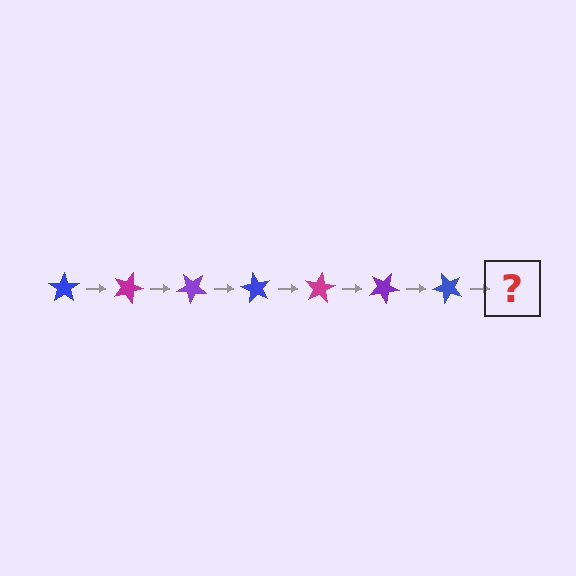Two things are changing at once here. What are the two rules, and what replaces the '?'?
The two rules are that it rotates 20 degrees each step and the color cycles through blue, magenta, and purple. The '?' should be a magenta star, rotated 140 degrees from the start.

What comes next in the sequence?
The next element should be a magenta star, rotated 140 degrees from the start.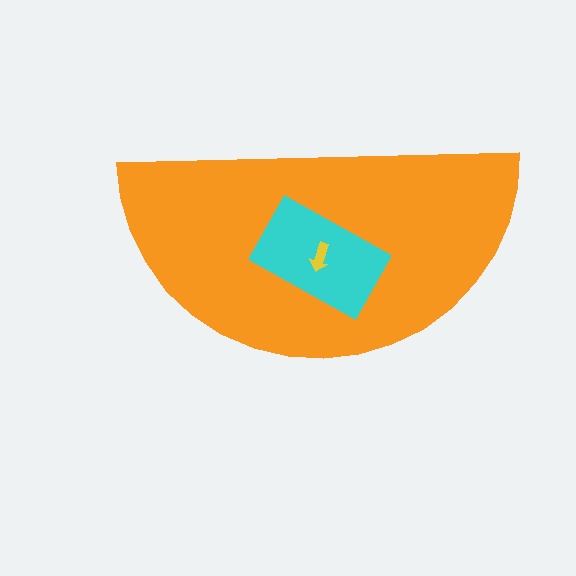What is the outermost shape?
The orange semicircle.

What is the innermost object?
The yellow arrow.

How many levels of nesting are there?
3.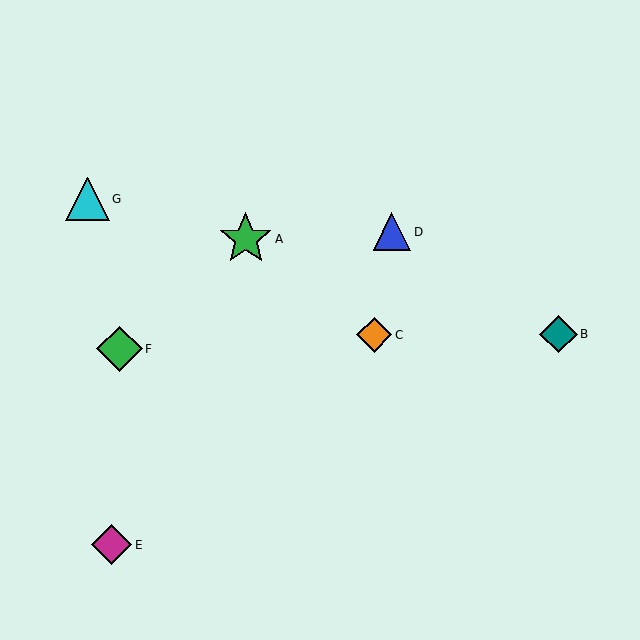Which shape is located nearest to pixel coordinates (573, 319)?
The teal diamond (labeled B) at (559, 334) is nearest to that location.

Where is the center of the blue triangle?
The center of the blue triangle is at (392, 232).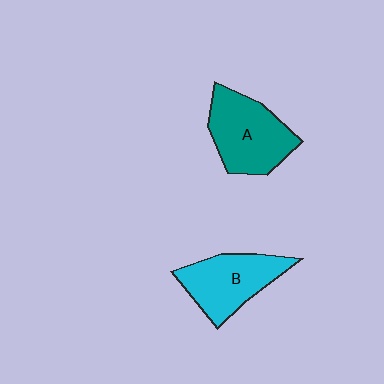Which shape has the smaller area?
Shape B (cyan).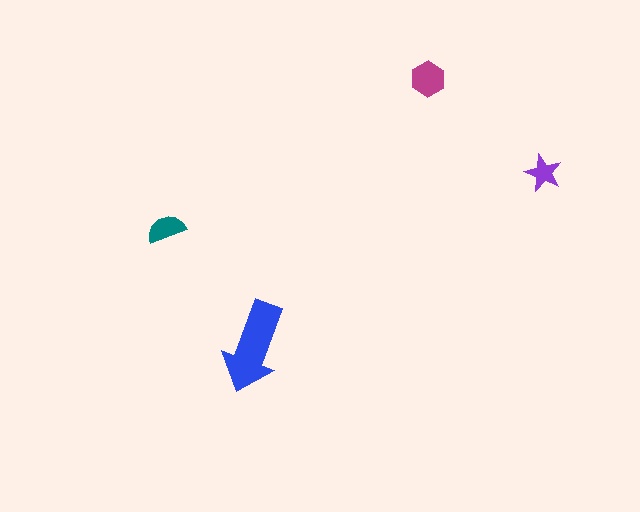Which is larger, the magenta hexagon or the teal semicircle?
The magenta hexagon.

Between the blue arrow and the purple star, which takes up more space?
The blue arrow.